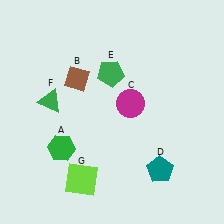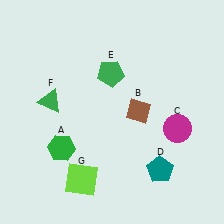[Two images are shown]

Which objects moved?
The objects that moved are: the brown diamond (B), the magenta circle (C).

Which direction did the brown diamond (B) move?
The brown diamond (B) moved right.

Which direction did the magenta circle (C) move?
The magenta circle (C) moved right.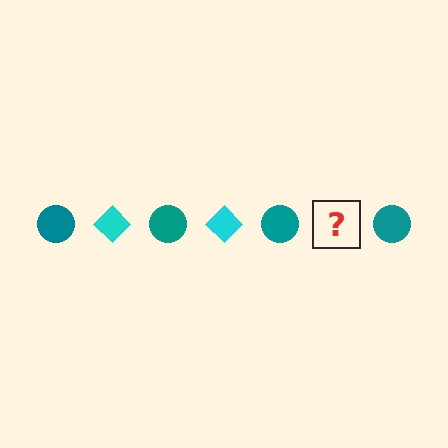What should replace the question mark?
The question mark should be replaced with a cyan diamond.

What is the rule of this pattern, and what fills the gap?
The rule is that the pattern alternates between teal circle and cyan diamond. The gap should be filled with a cyan diamond.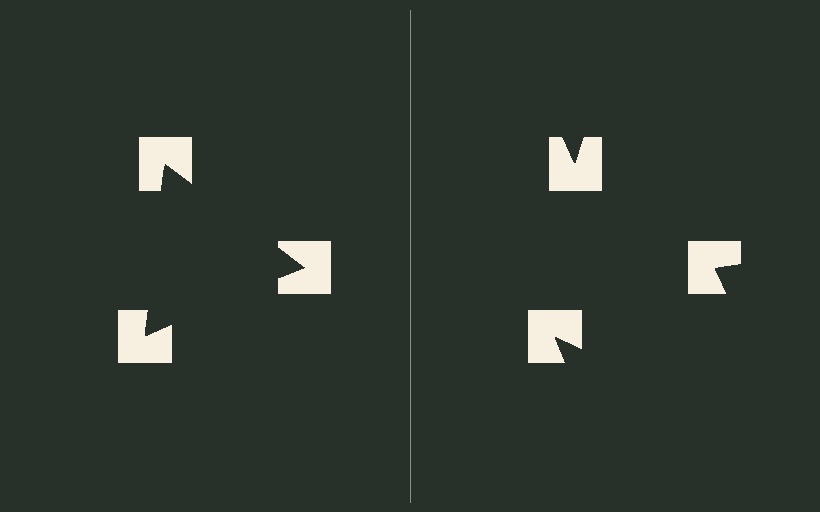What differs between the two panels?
The notched squares are positioned identically on both sides; only the wedge orientations differ. On the left they align to a triangle; on the right they are misaligned.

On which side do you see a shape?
An illusory triangle appears on the left side. On the right side the wedge cuts are rotated, so no coherent shape forms.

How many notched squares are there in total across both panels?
6 — 3 on each side.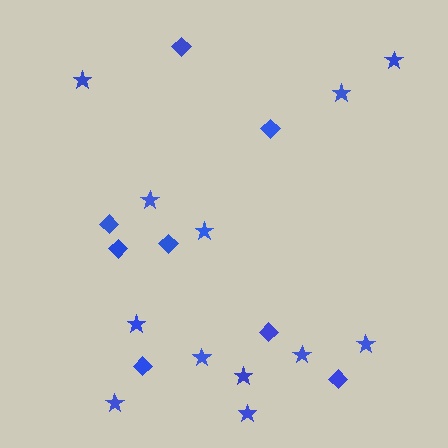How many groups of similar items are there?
There are 2 groups: one group of stars (12) and one group of diamonds (8).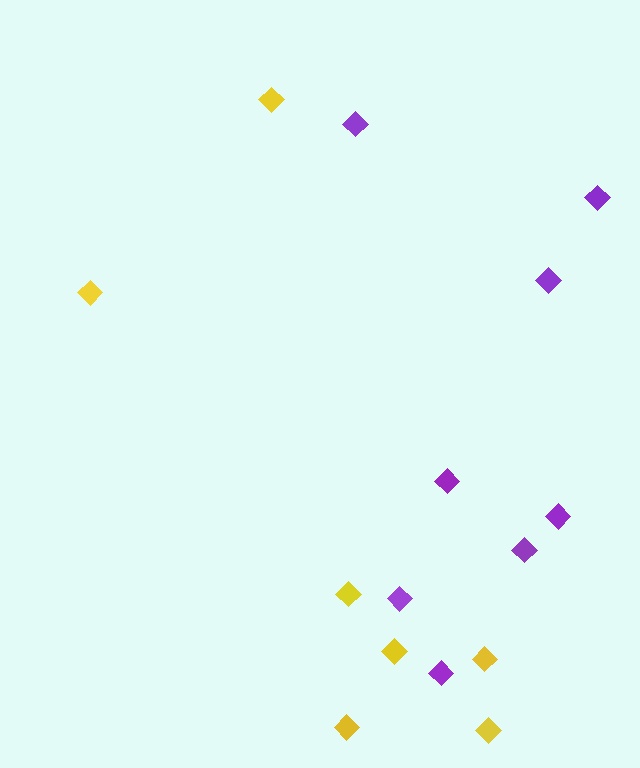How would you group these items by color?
There are 2 groups: one group of purple diamonds (8) and one group of yellow diamonds (7).